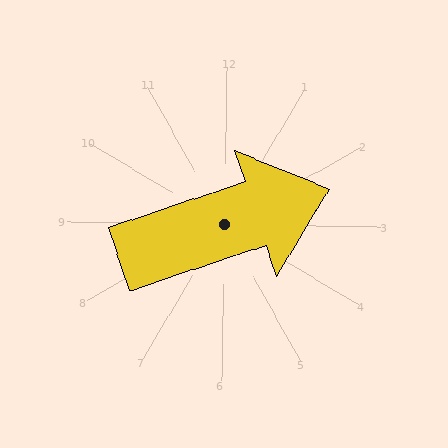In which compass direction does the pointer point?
East.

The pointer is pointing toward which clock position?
Roughly 2 o'clock.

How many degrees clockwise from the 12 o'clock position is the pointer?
Approximately 71 degrees.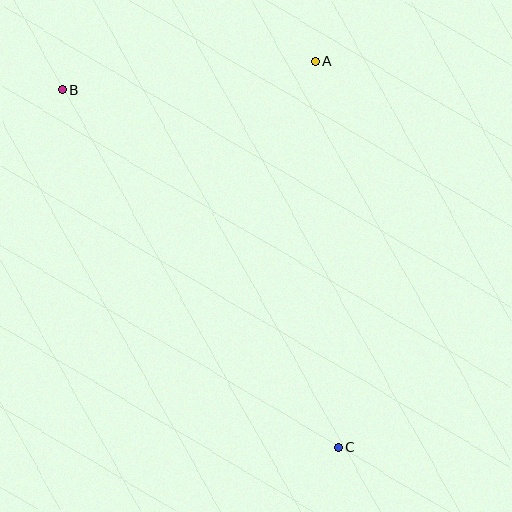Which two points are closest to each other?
Points A and B are closest to each other.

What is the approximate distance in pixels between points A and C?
The distance between A and C is approximately 387 pixels.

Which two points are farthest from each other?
Points B and C are farthest from each other.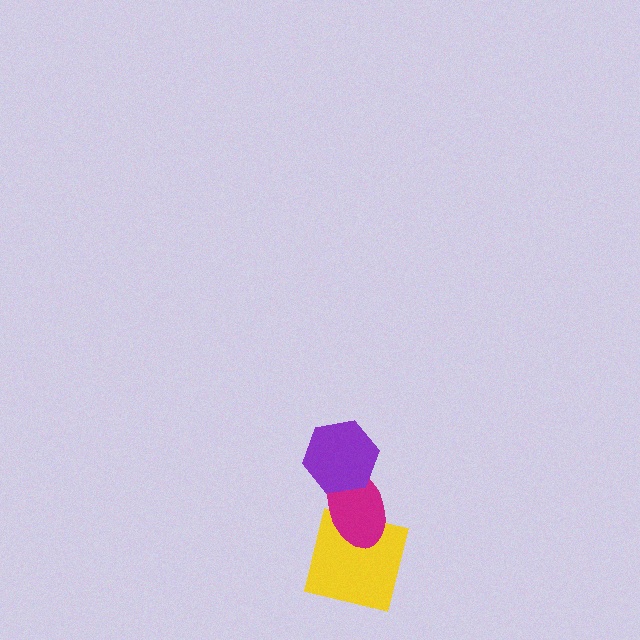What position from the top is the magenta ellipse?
The magenta ellipse is 2nd from the top.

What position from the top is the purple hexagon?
The purple hexagon is 1st from the top.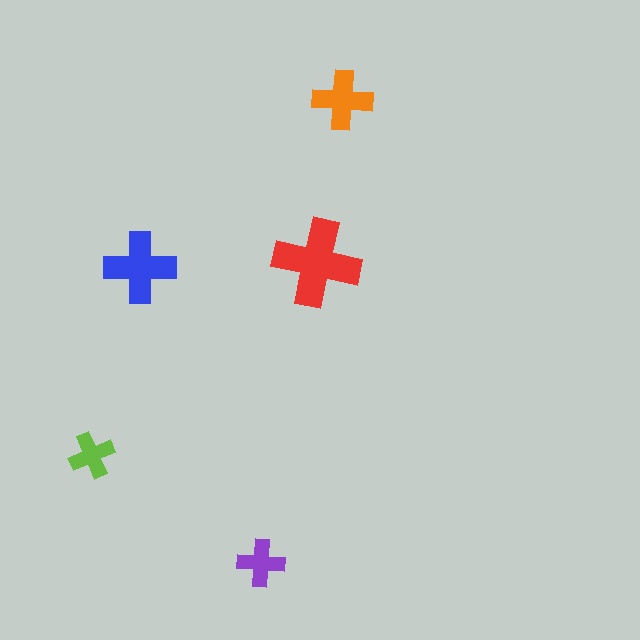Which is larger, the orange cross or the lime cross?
The orange one.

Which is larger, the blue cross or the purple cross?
The blue one.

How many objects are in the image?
There are 5 objects in the image.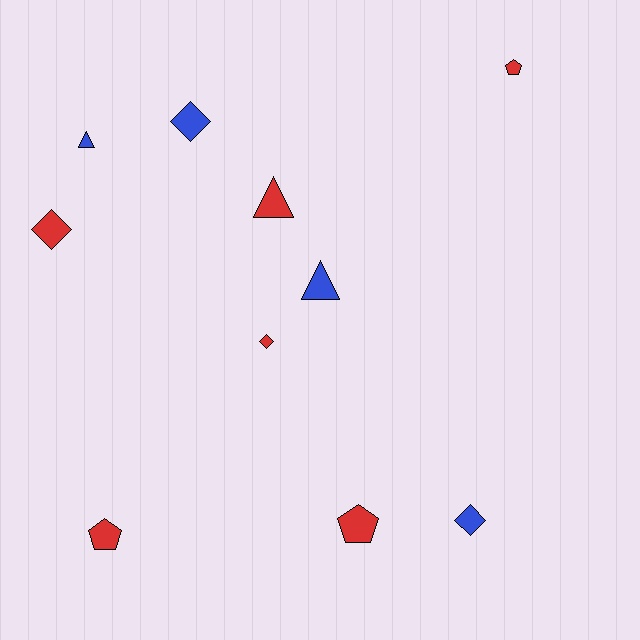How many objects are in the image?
There are 10 objects.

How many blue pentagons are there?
There are no blue pentagons.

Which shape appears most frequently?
Diamond, with 4 objects.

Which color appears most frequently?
Red, with 6 objects.